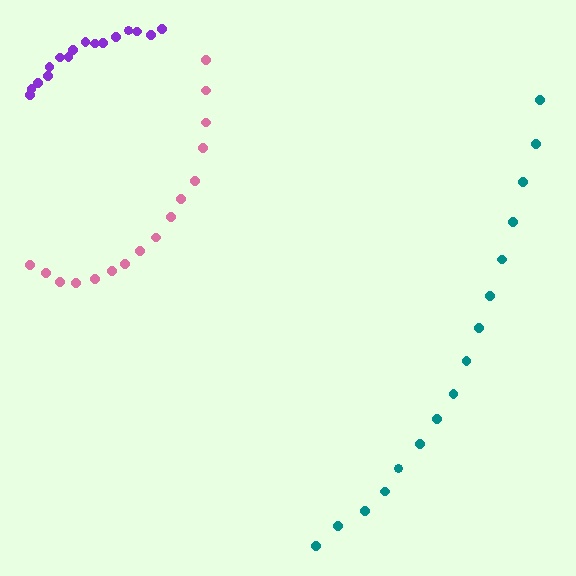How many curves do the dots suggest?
There are 3 distinct paths.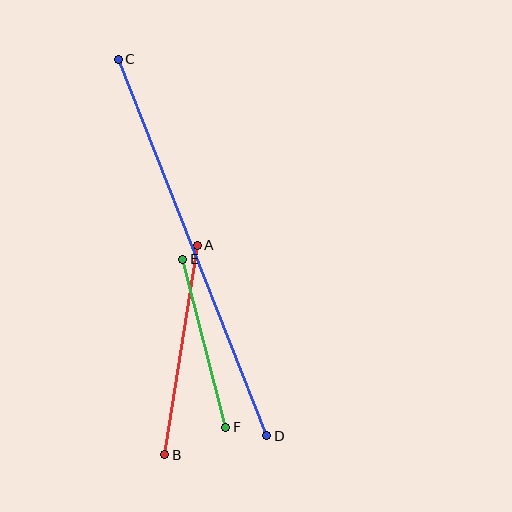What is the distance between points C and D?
The distance is approximately 405 pixels.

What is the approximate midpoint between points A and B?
The midpoint is at approximately (181, 350) pixels.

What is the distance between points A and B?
The distance is approximately 212 pixels.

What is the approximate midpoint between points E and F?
The midpoint is at approximately (204, 343) pixels.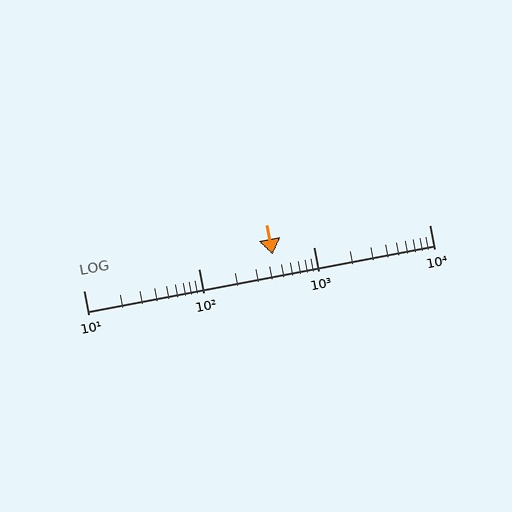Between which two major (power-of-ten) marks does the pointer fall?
The pointer is between 100 and 1000.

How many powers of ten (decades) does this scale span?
The scale spans 3 decades, from 10 to 10000.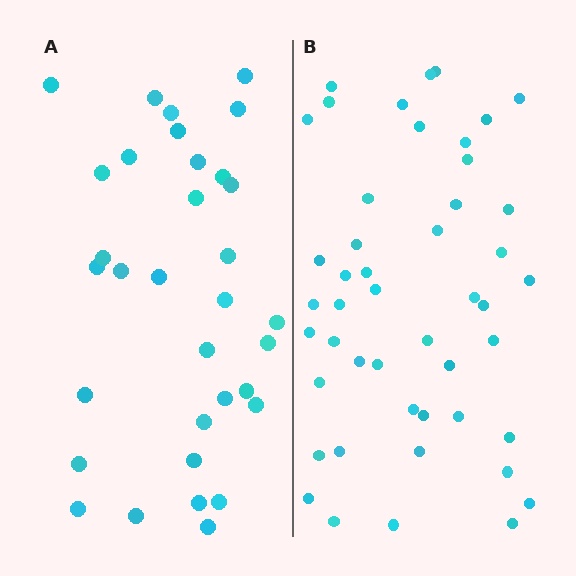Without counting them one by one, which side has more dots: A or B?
Region B (the right region) has more dots.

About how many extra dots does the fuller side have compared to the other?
Region B has approximately 15 more dots than region A.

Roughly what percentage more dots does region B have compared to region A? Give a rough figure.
About 40% more.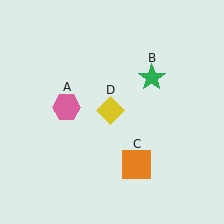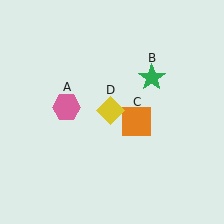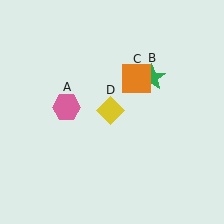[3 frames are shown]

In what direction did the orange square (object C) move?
The orange square (object C) moved up.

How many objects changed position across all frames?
1 object changed position: orange square (object C).